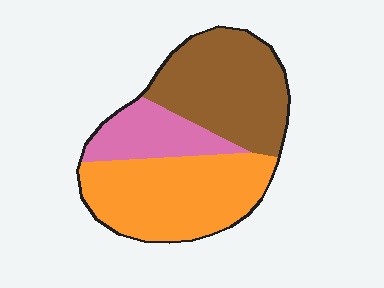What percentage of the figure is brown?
Brown covers roughly 40% of the figure.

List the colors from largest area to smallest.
From largest to smallest: orange, brown, pink.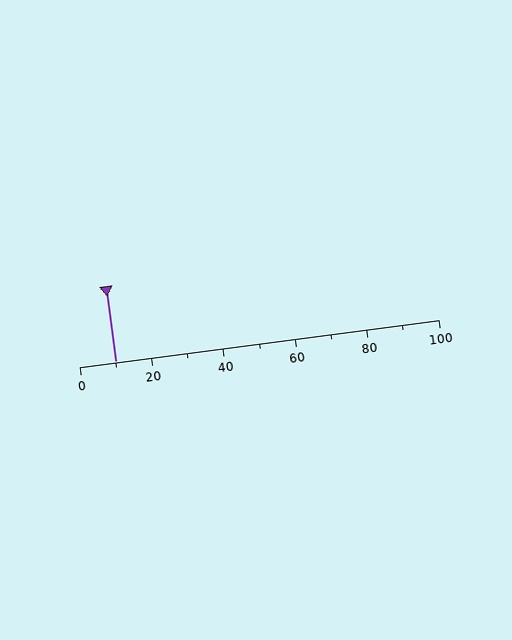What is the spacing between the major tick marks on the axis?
The major ticks are spaced 20 apart.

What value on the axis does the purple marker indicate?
The marker indicates approximately 10.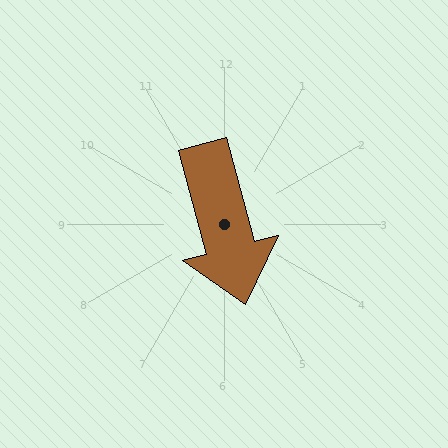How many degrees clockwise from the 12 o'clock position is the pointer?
Approximately 165 degrees.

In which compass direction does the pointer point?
South.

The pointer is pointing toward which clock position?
Roughly 6 o'clock.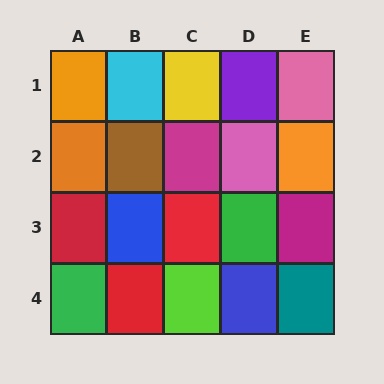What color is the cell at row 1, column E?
Pink.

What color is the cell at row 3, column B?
Blue.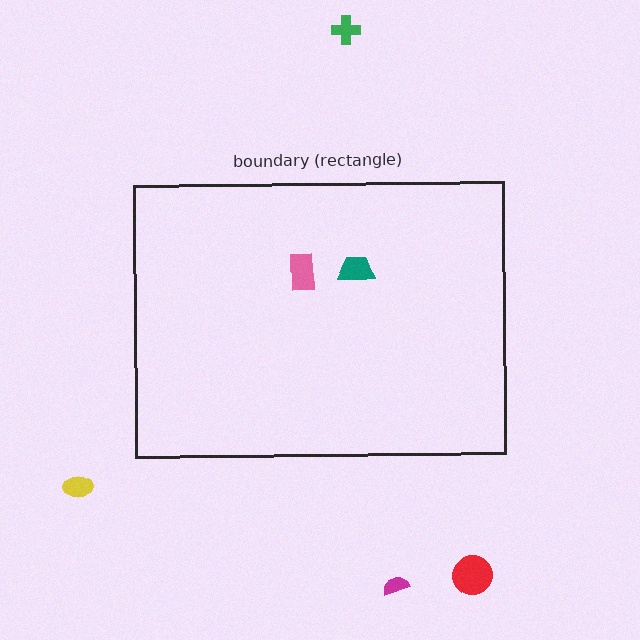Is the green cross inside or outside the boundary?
Outside.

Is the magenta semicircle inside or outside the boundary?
Outside.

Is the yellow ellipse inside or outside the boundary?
Outside.